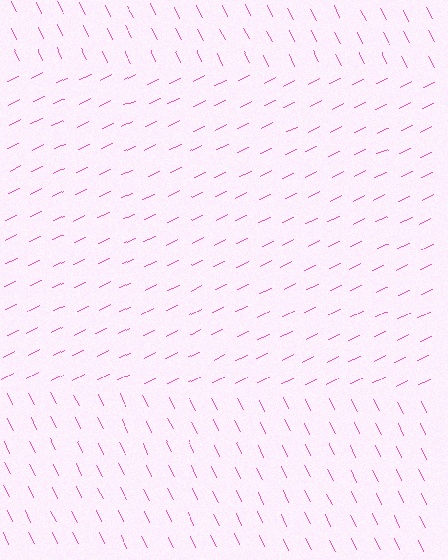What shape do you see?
I see a rectangle.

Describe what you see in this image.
The image is filled with small pink line segments. A rectangle region in the image has lines oriented differently from the surrounding lines, creating a visible texture boundary.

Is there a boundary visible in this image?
Yes, there is a texture boundary formed by a change in line orientation.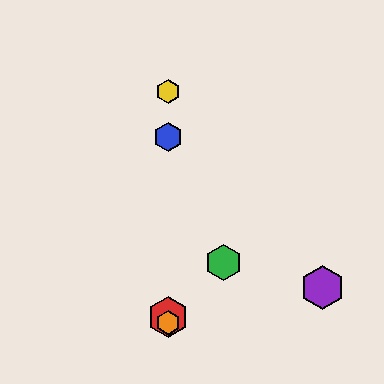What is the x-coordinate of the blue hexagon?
The blue hexagon is at x≈168.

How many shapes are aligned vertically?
4 shapes (the red hexagon, the blue hexagon, the yellow hexagon, the orange hexagon) are aligned vertically.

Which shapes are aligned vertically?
The red hexagon, the blue hexagon, the yellow hexagon, the orange hexagon are aligned vertically.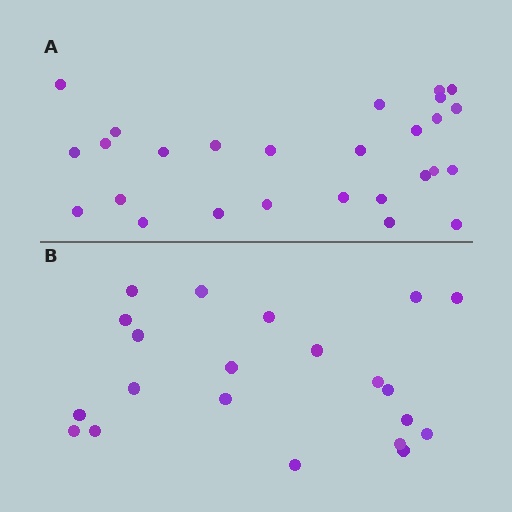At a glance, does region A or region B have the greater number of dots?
Region A (the top region) has more dots.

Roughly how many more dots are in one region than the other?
Region A has about 6 more dots than region B.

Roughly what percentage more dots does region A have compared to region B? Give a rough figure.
About 30% more.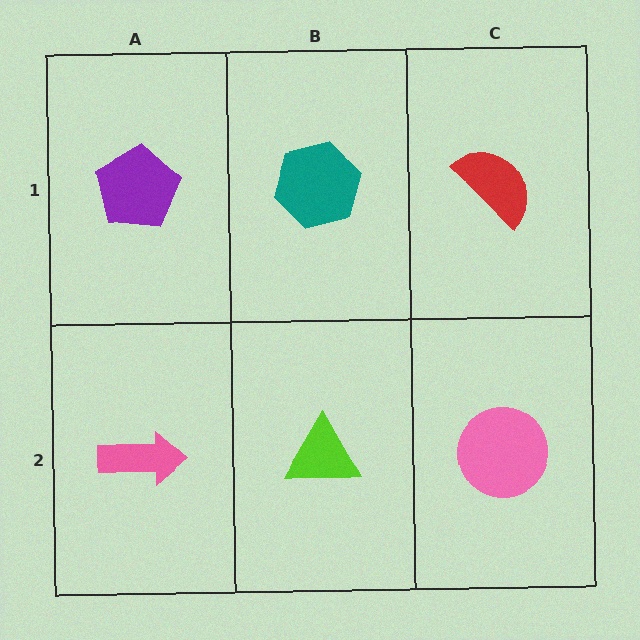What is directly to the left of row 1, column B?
A purple pentagon.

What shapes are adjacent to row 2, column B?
A teal hexagon (row 1, column B), a pink arrow (row 2, column A), a pink circle (row 2, column C).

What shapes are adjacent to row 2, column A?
A purple pentagon (row 1, column A), a lime triangle (row 2, column B).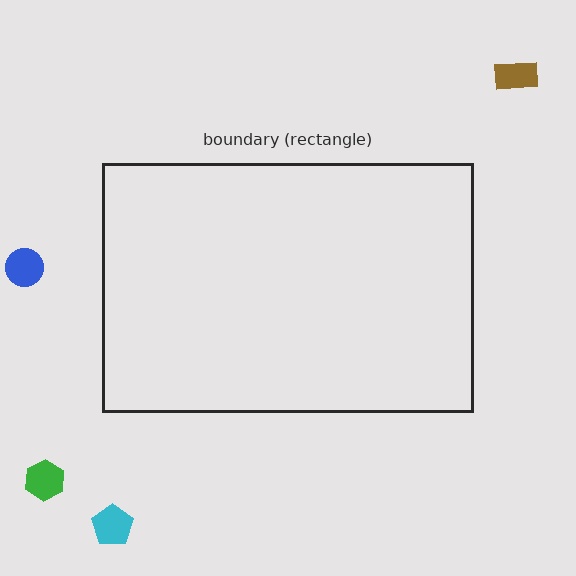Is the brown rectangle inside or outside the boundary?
Outside.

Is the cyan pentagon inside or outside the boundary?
Outside.